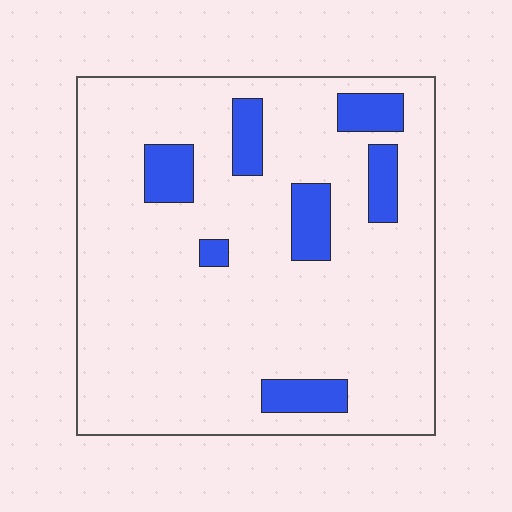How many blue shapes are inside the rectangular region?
7.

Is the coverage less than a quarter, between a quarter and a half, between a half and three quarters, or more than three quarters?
Less than a quarter.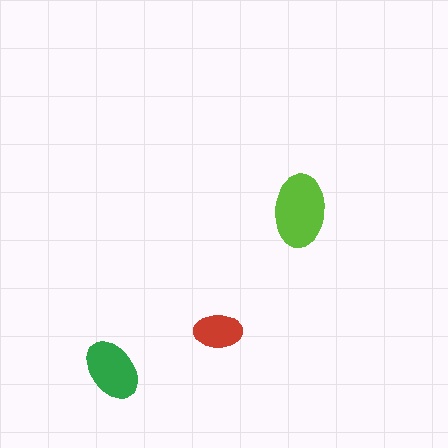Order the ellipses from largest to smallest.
the lime one, the green one, the red one.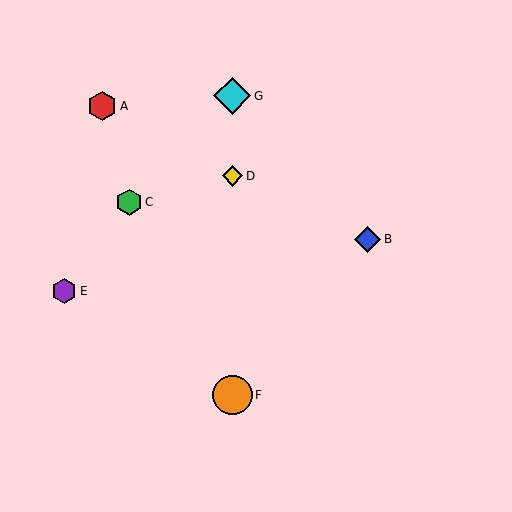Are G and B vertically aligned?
No, G is at x≈232 and B is at x≈368.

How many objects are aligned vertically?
3 objects (D, F, G) are aligned vertically.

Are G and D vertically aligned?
Yes, both are at x≈232.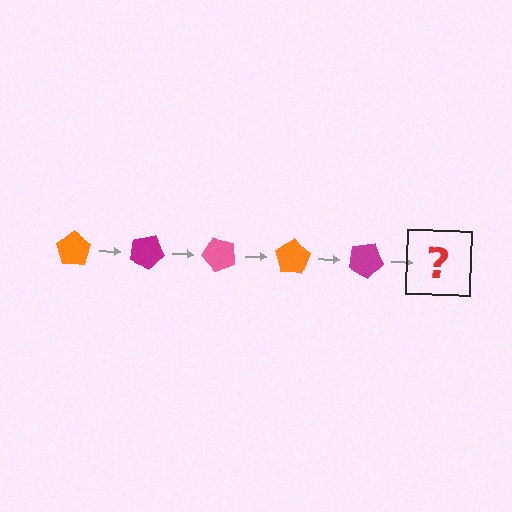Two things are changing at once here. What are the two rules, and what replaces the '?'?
The two rules are that it rotates 25 degrees each step and the color cycles through orange, magenta, and pink. The '?' should be a pink pentagon, rotated 125 degrees from the start.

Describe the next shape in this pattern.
It should be a pink pentagon, rotated 125 degrees from the start.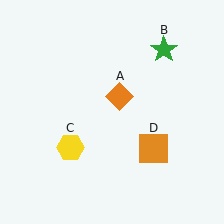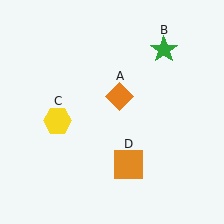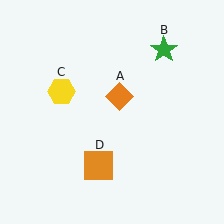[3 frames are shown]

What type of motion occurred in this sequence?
The yellow hexagon (object C), orange square (object D) rotated clockwise around the center of the scene.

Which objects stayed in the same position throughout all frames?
Orange diamond (object A) and green star (object B) remained stationary.